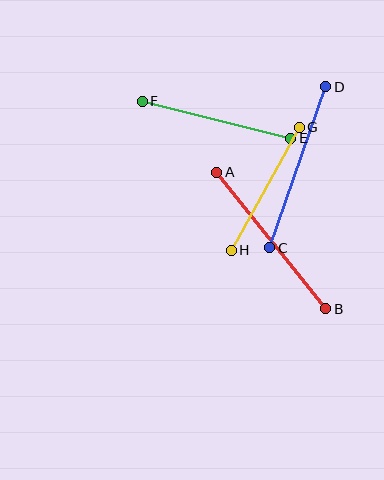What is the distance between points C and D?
The distance is approximately 170 pixels.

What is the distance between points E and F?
The distance is approximately 153 pixels.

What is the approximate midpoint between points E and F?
The midpoint is at approximately (217, 120) pixels.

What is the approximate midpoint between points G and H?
The midpoint is at approximately (265, 189) pixels.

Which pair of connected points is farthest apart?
Points A and B are farthest apart.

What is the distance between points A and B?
The distance is approximately 174 pixels.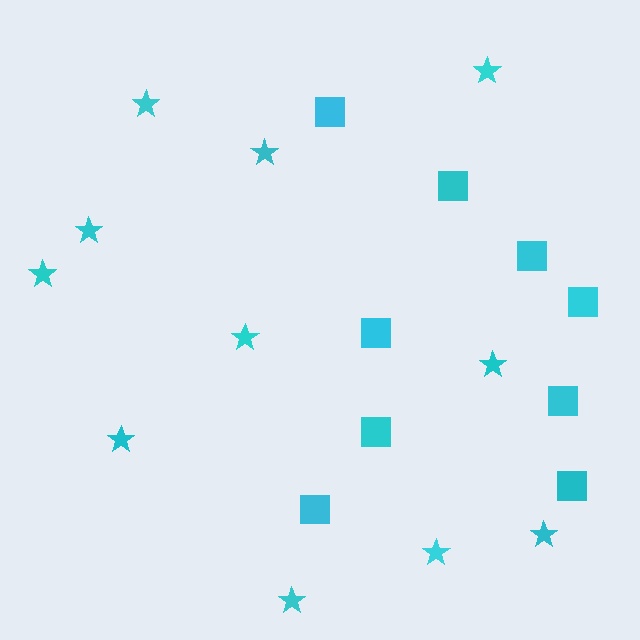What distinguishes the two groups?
There are 2 groups: one group of stars (11) and one group of squares (9).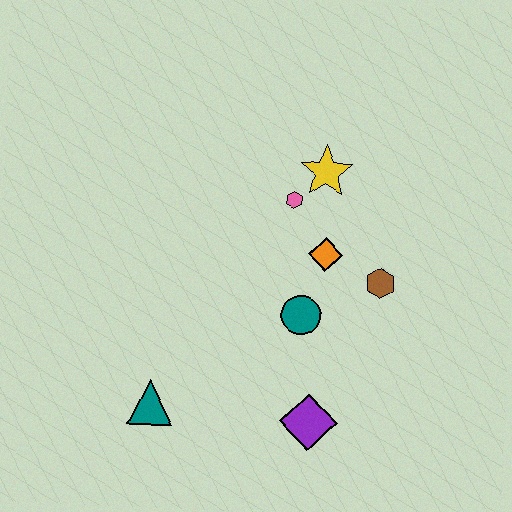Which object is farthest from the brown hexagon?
The teal triangle is farthest from the brown hexagon.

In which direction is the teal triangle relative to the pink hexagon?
The teal triangle is below the pink hexagon.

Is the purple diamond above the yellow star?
No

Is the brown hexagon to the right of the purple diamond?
Yes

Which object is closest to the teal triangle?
The purple diamond is closest to the teal triangle.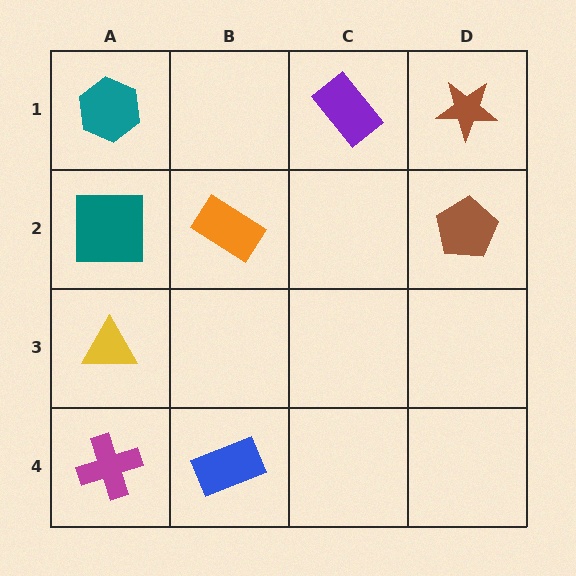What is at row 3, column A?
A yellow triangle.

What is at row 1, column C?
A purple rectangle.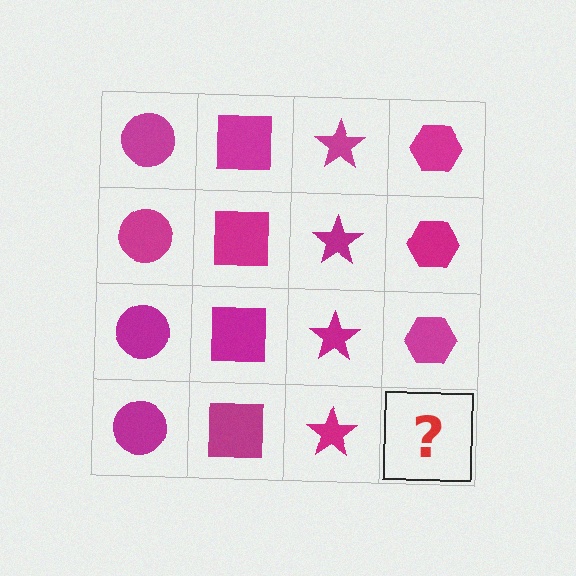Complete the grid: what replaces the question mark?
The question mark should be replaced with a magenta hexagon.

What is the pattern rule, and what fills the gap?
The rule is that each column has a consistent shape. The gap should be filled with a magenta hexagon.